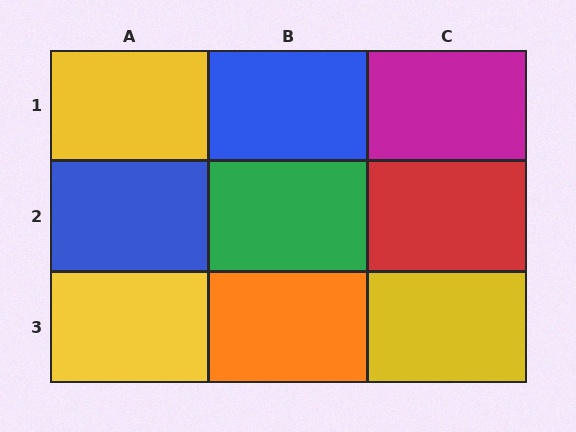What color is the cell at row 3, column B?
Orange.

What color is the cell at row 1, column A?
Yellow.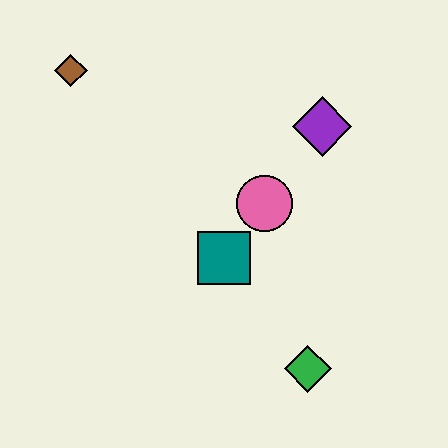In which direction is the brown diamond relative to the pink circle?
The brown diamond is to the left of the pink circle.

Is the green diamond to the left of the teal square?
No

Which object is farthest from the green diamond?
The brown diamond is farthest from the green diamond.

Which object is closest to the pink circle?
The teal square is closest to the pink circle.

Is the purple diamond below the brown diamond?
Yes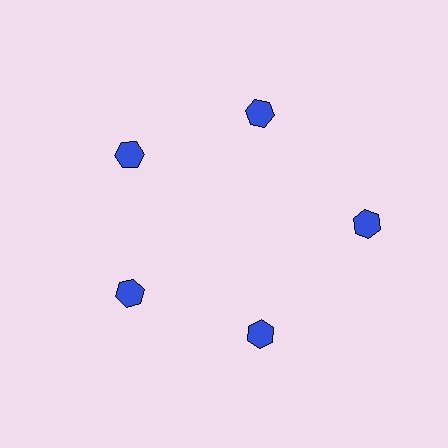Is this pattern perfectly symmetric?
No. The 5 blue hexagons are arranged in a ring, but one element near the 3 o'clock position is pushed outward from the center, breaking the 5-fold rotational symmetry.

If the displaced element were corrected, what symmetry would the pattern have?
It would have 5-fold rotational symmetry — the pattern would map onto itself every 72 degrees.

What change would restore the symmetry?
The symmetry would be restored by moving it inward, back onto the ring so that all 5 hexagons sit at equal angles and equal distance from the center.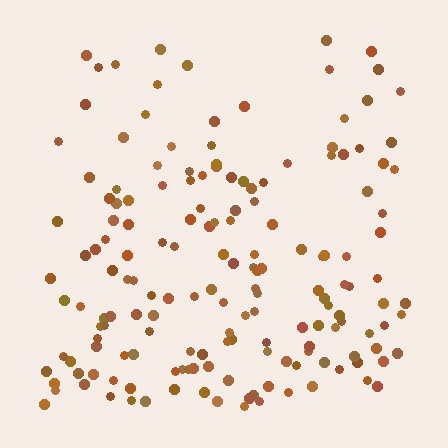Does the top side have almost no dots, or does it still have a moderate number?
Still a moderate number, just noticeably fewer than the bottom.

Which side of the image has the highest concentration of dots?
The bottom.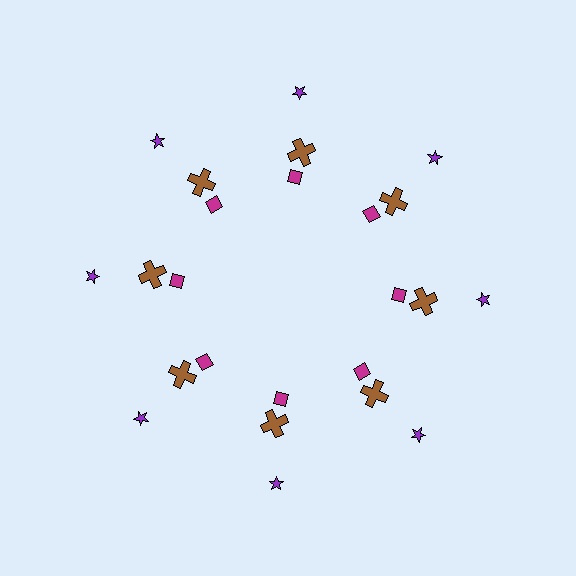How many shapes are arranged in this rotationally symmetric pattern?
There are 24 shapes, arranged in 8 groups of 3.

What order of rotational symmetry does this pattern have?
This pattern has 8-fold rotational symmetry.